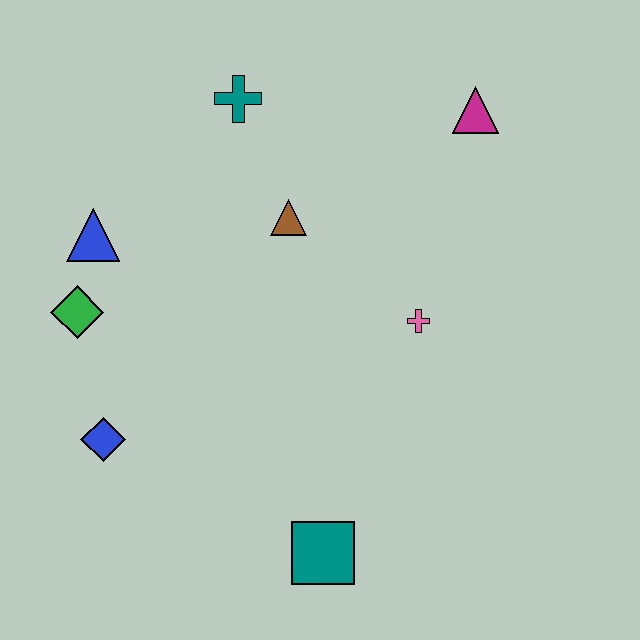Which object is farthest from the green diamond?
The magenta triangle is farthest from the green diamond.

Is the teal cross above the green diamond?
Yes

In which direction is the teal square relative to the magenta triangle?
The teal square is below the magenta triangle.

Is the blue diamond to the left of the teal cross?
Yes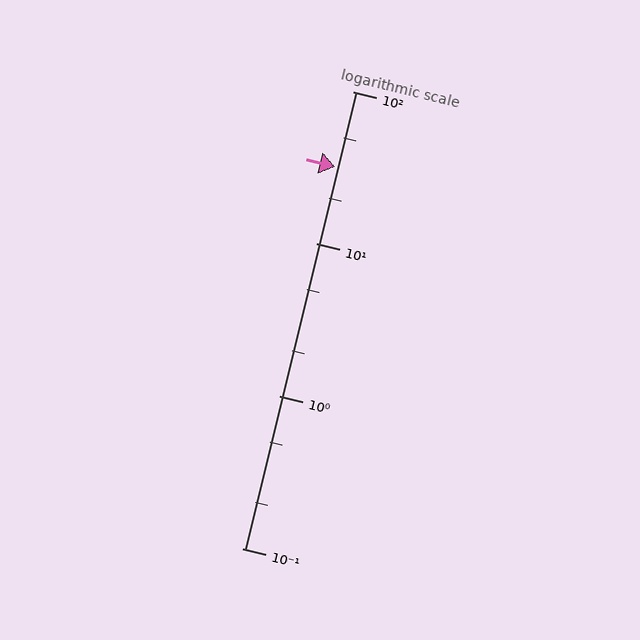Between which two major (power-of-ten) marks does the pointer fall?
The pointer is between 10 and 100.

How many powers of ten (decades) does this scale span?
The scale spans 3 decades, from 0.1 to 100.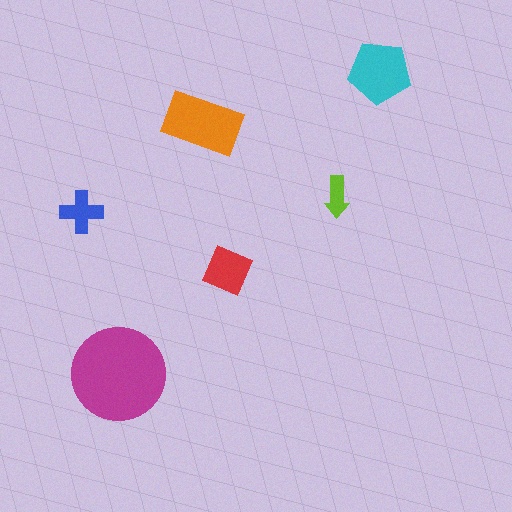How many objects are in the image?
There are 6 objects in the image.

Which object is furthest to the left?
The blue cross is leftmost.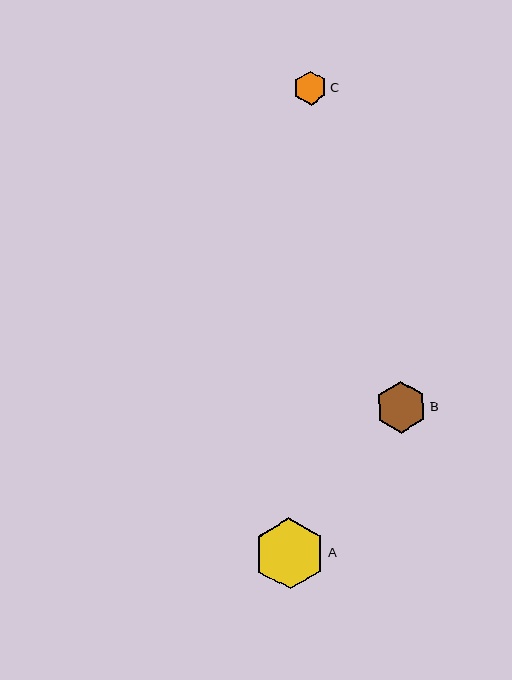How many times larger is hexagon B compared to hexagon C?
Hexagon B is approximately 1.5 times the size of hexagon C.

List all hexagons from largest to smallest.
From largest to smallest: A, B, C.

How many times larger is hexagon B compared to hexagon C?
Hexagon B is approximately 1.5 times the size of hexagon C.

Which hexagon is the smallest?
Hexagon C is the smallest with a size of approximately 34 pixels.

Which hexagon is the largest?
Hexagon A is the largest with a size of approximately 71 pixels.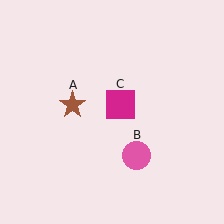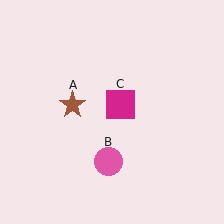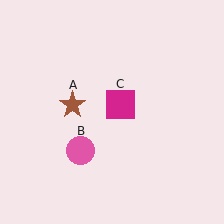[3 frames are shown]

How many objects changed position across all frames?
1 object changed position: pink circle (object B).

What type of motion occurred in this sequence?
The pink circle (object B) rotated clockwise around the center of the scene.